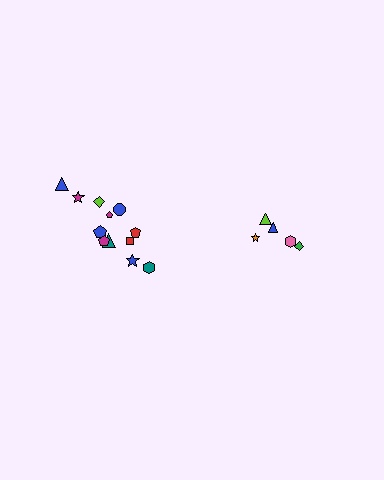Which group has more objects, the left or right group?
The left group.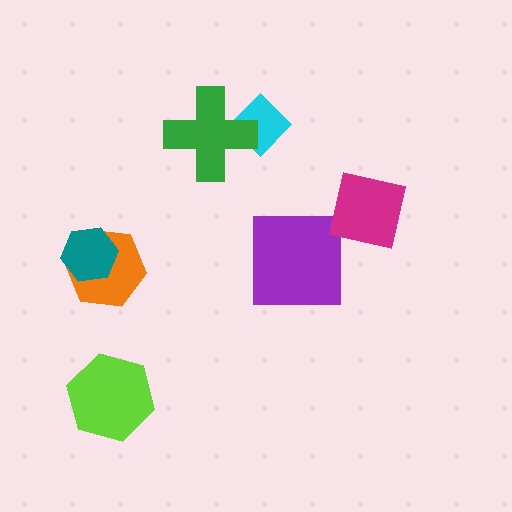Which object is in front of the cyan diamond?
The green cross is in front of the cyan diamond.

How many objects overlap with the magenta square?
0 objects overlap with the magenta square.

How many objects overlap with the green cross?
1 object overlaps with the green cross.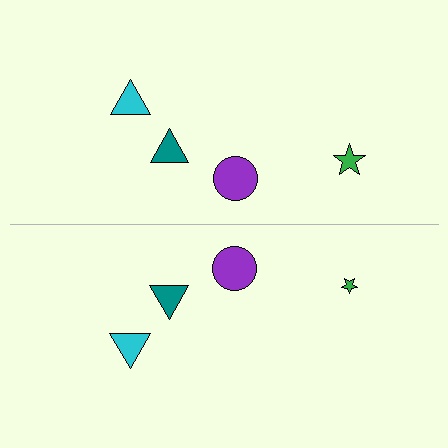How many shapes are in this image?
There are 8 shapes in this image.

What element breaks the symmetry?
The green star on the bottom side has a different size than its mirror counterpart.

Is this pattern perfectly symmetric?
No, the pattern is not perfectly symmetric. The green star on the bottom side has a different size than its mirror counterpart.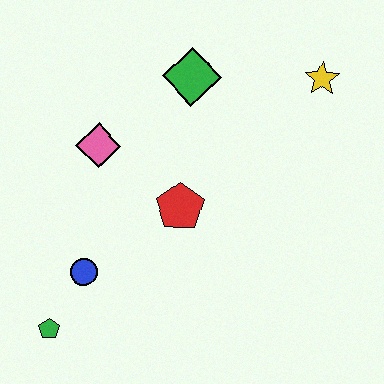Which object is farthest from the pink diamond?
The yellow star is farthest from the pink diamond.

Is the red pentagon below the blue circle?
No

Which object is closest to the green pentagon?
The blue circle is closest to the green pentagon.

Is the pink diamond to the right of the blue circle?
Yes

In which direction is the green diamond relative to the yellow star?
The green diamond is to the left of the yellow star.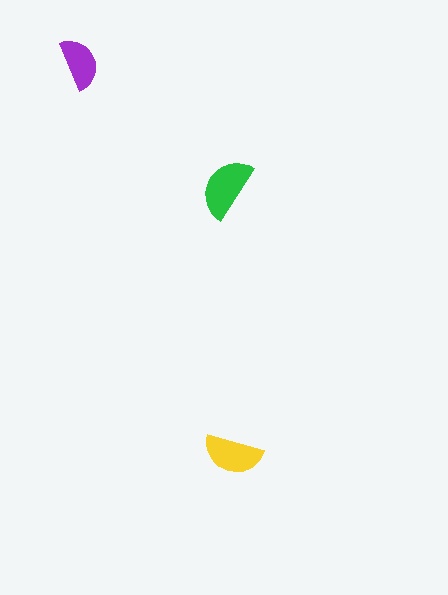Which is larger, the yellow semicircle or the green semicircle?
The green one.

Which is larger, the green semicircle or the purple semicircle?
The green one.